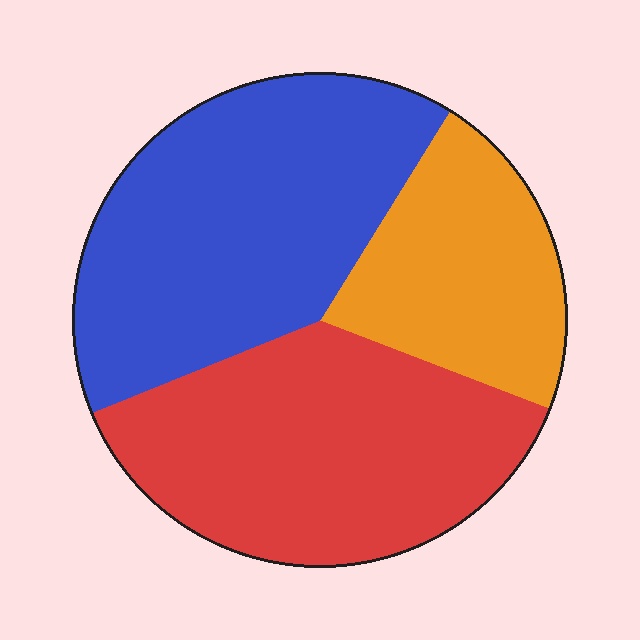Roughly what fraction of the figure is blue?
Blue takes up between a third and a half of the figure.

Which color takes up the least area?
Orange, at roughly 20%.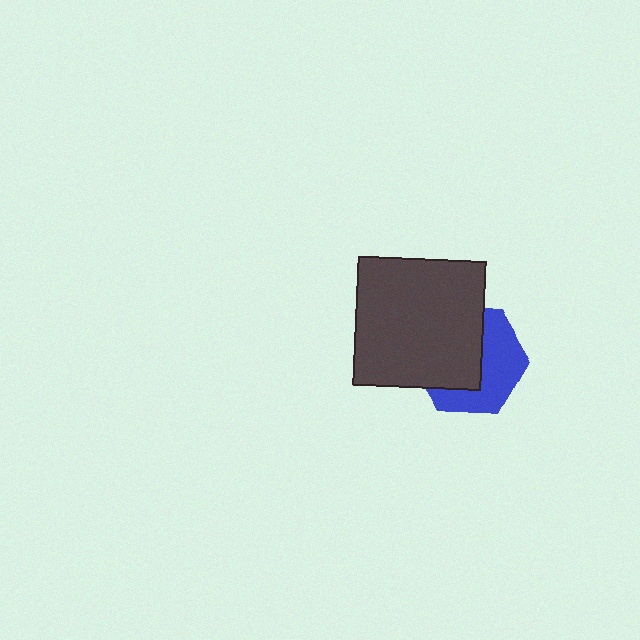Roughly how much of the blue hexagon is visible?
About half of it is visible (roughly 48%).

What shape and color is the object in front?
The object in front is a dark gray square.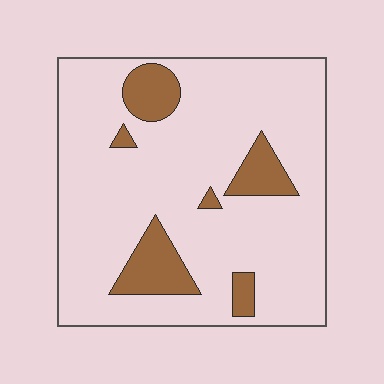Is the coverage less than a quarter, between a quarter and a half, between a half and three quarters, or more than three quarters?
Less than a quarter.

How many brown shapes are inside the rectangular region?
6.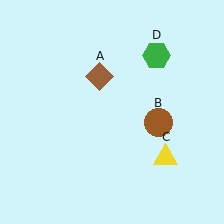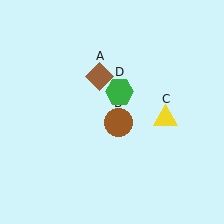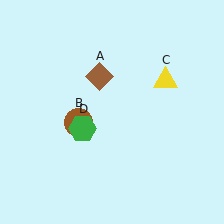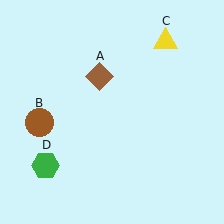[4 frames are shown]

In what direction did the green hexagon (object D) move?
The green hexagon (object D) moved down and to the left.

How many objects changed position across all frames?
3 objects changed position: brown circle (object B), yellow triangle (object C), green hexagon (object D).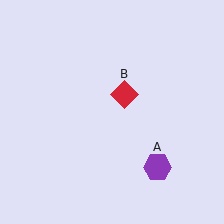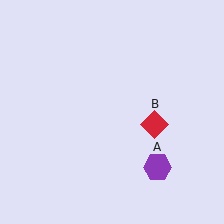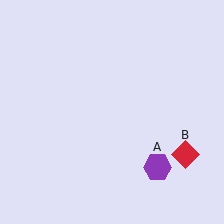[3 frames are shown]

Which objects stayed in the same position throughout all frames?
Purple hexagon (object A) remained stationary.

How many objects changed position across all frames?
1 object changed position: red diamond (object B).